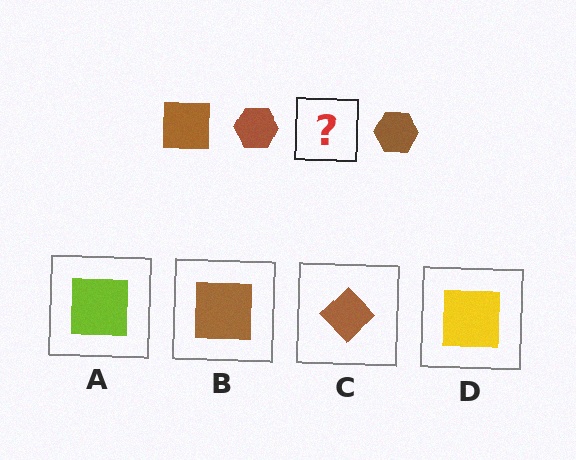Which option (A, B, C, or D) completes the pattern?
B.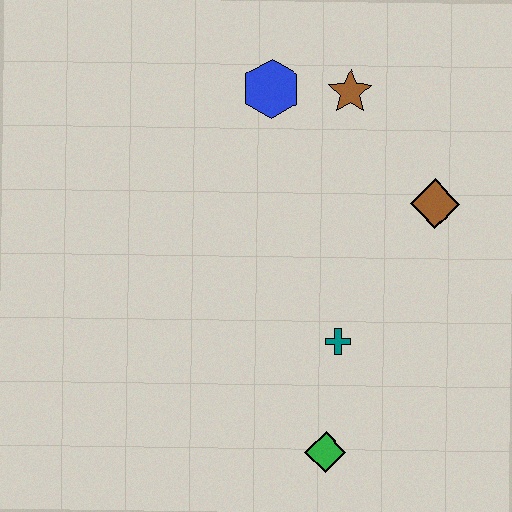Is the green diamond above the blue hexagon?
No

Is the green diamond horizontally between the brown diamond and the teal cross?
No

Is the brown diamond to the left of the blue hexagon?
No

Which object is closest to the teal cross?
The green diamond is closest to the teal cross.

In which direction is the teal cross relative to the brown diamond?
The teal cross is below the brown diamond.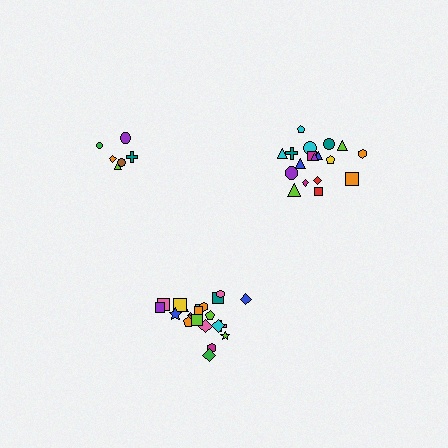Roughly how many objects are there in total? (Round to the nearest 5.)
Roughly 45 objects in total.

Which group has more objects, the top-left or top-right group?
The top-right group.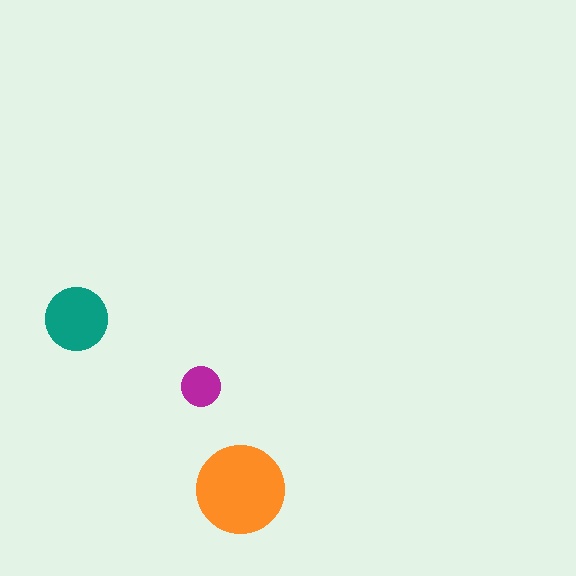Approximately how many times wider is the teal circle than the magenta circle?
About 1.5 times wider.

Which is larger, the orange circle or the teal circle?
The orange one.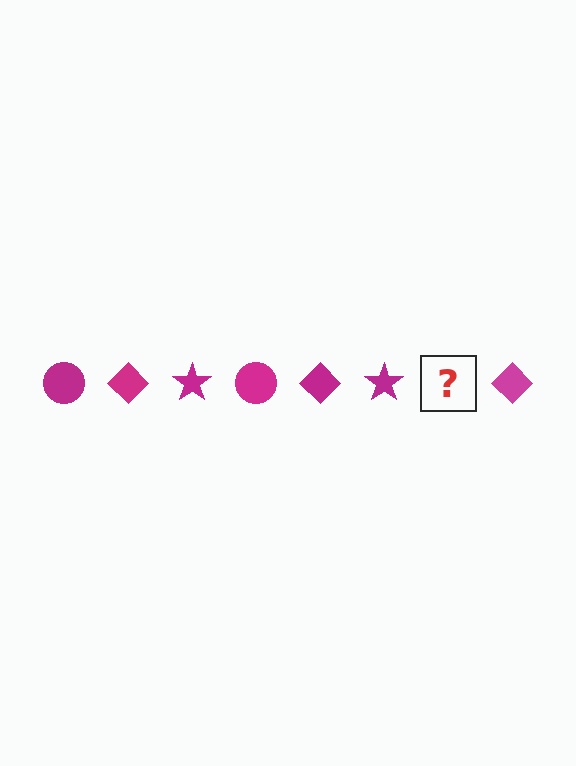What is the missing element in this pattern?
The missing element is a magenta circle.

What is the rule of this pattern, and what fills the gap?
The rule is that the pattern cycles through circle, diamond, star shapes in magenta. The gap should be filled with a magenta circle.